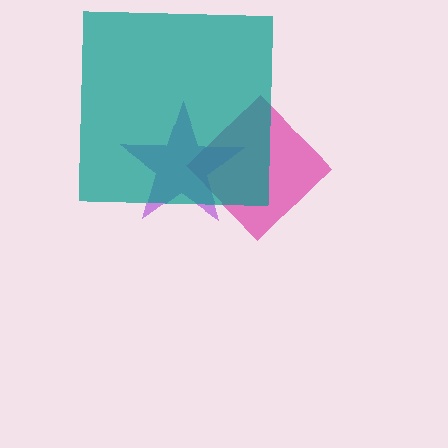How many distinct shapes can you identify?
There are 3 distinct shapes: a magenta diamond, a purple star, a teal square.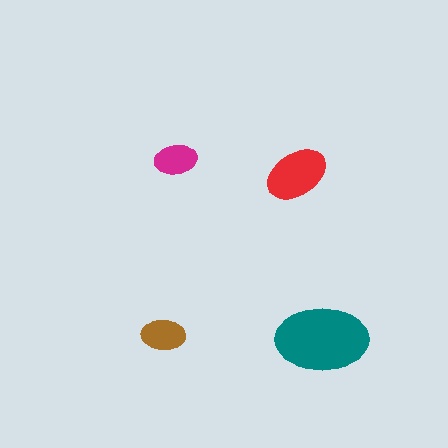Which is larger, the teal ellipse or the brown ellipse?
The teal one.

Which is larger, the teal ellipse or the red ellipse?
The teal one.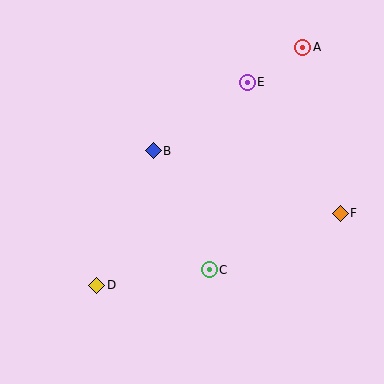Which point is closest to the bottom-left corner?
Point D is closest to the bottom-left corner.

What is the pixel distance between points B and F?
The distance between B and F is 197 pixels.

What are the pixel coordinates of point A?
Point A is at (303, 47).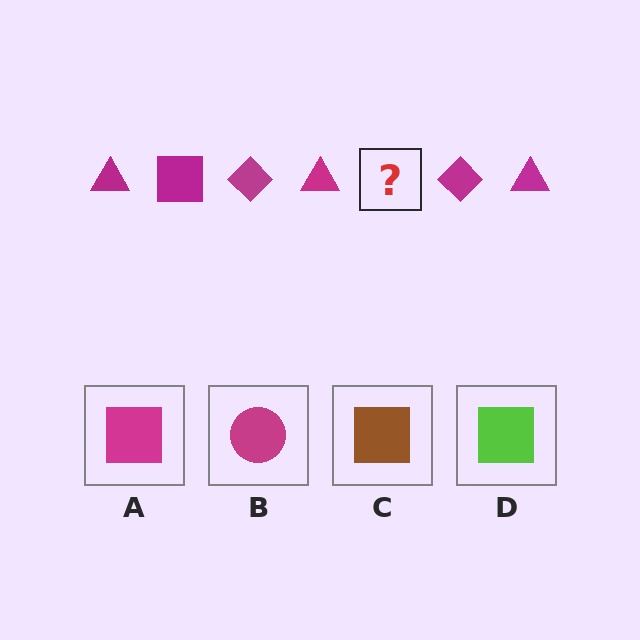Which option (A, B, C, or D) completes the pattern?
A.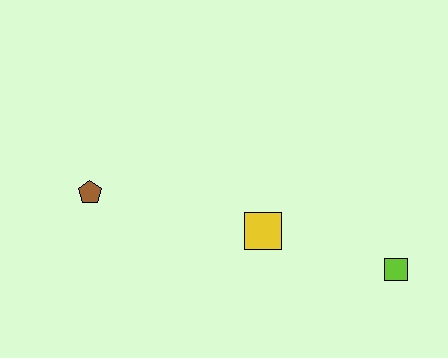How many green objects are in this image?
There are no green objects.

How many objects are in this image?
There are 3 objects.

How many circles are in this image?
There are no circles.